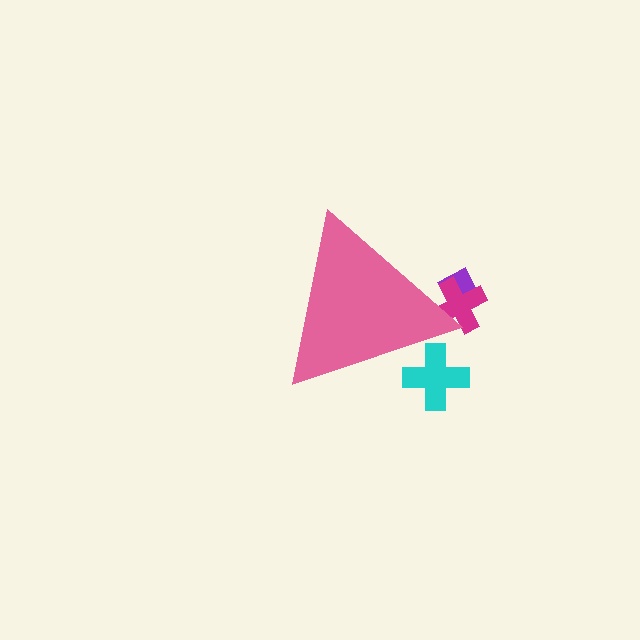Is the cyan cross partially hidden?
Yes, the cyan cross is partially hidden behind the pink triangle.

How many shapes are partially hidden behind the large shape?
3 shapes are partially hidden.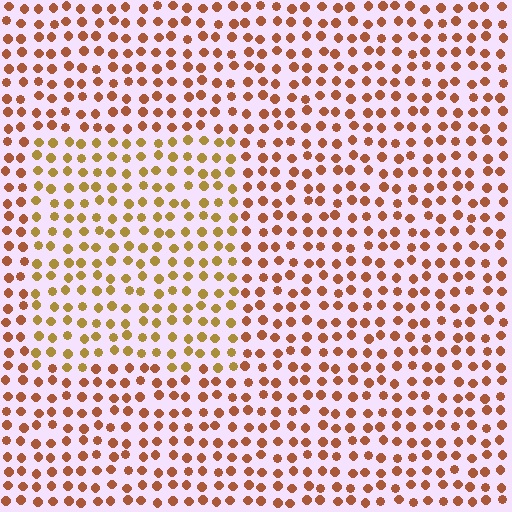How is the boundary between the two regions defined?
The boundary is defined purely by a slight shift in hue (about 30 degrees). Spacing, size, and orientation are identical on both sides.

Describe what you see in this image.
The image is filled with small brown elements in a uniform arrangement. A rectangle-shaped region is visible where the elements are tinted to a slightly different hue, forming a subtle color boundary.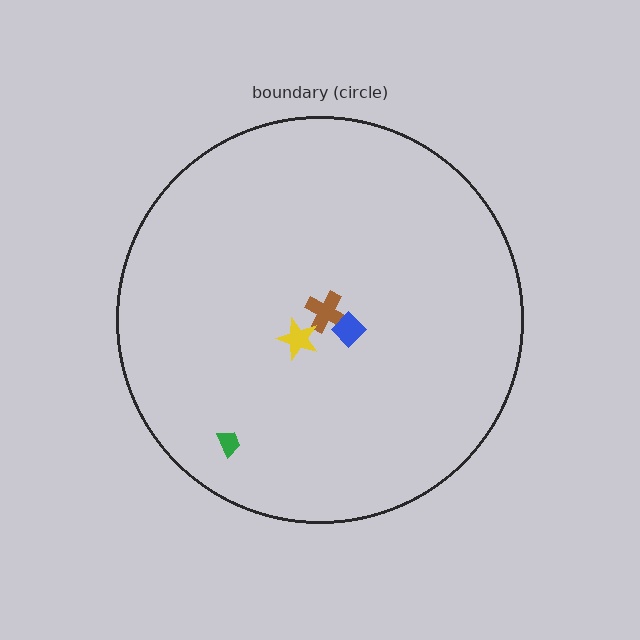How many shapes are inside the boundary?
4 inside, 0 outside.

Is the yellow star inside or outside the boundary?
Inside.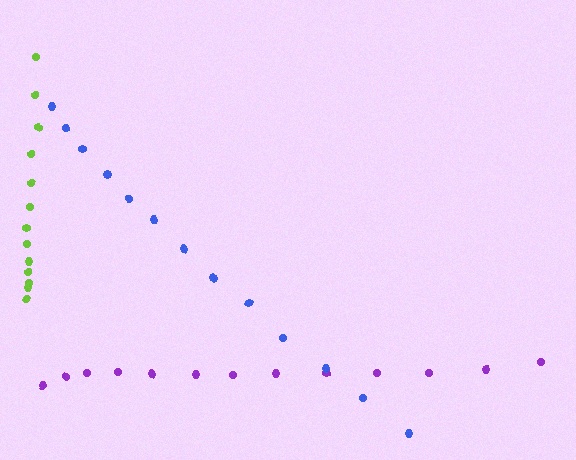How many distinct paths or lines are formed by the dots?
There are 3 distinct paths.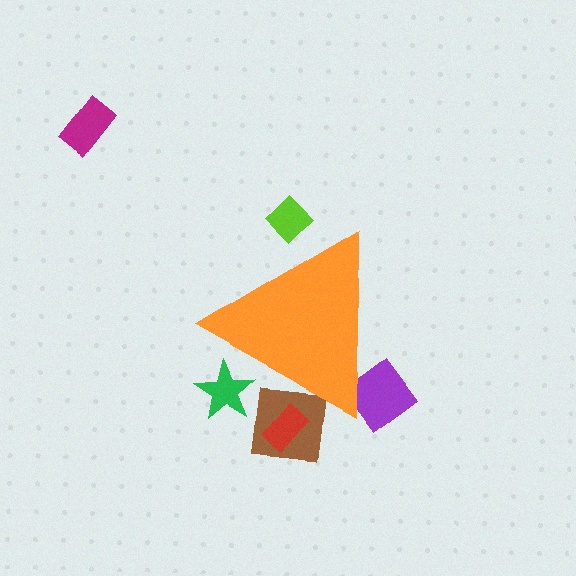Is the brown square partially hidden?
Yes, the brown square is partially hidden behind the orange triangle.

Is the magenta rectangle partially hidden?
No, the magenta rectangle is fully visible.